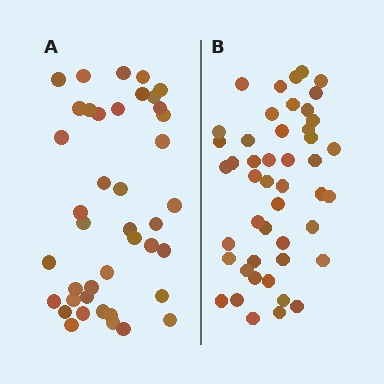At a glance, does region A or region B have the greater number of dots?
Region B (the right region) has more dots.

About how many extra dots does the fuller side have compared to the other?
Region B has about 6 more dots than region A.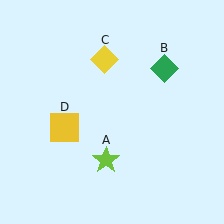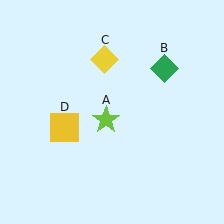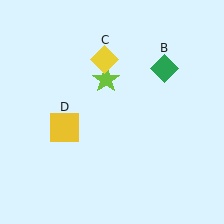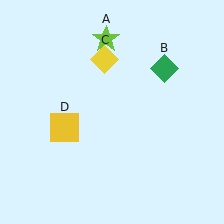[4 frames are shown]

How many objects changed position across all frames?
1 object changed position: lime star (object A).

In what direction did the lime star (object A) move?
The lime star (object A) moved up.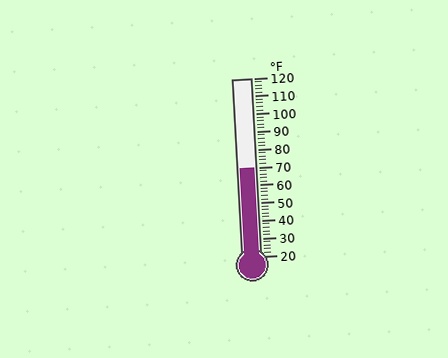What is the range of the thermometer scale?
The thermometer scale ranges from 20°F to 120°F.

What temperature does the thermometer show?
The thermometer shows approximately 70°F.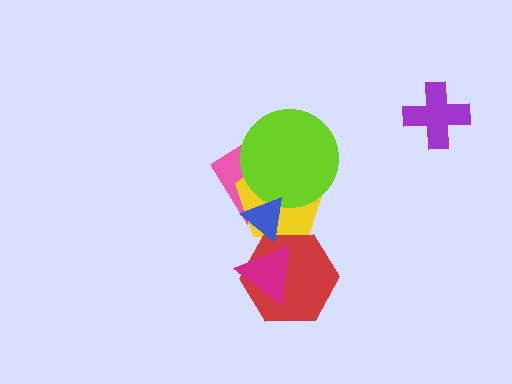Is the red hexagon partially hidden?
Yes, it is partially covered by another shape.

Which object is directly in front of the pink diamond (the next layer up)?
The yellow pentagon is directly in front of the pink diamond.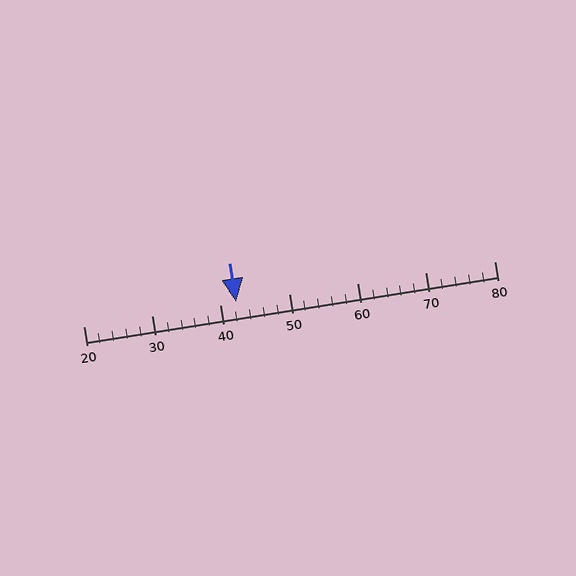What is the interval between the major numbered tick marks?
The major tick marks are spaced 10 units apart.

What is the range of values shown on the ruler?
The ruler shows values from 20 to 80.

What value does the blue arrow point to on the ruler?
The blue arrow points to approximately 42.